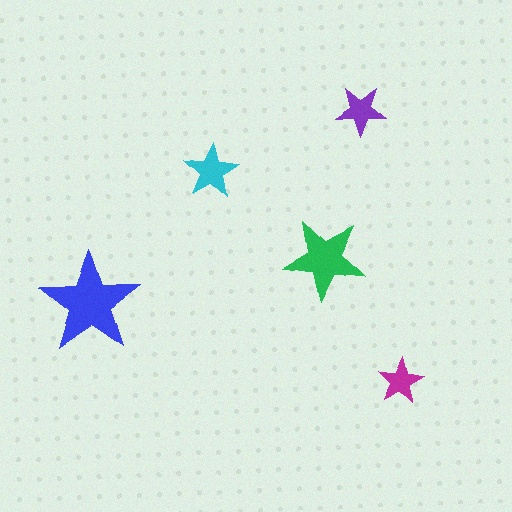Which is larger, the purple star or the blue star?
The blue one.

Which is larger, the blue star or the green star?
The blue one.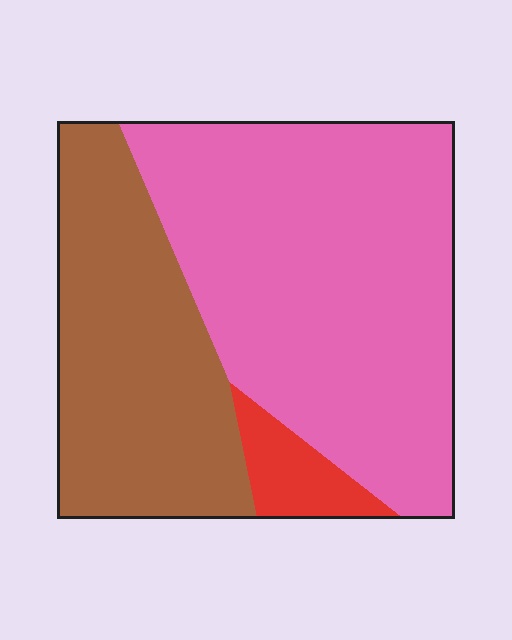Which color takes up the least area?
Red, at roughly 5%.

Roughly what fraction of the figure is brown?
Brown takes up between a third and a half of the figure.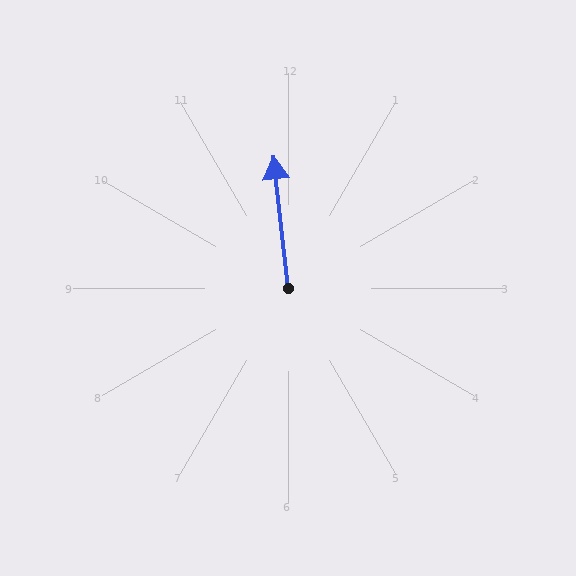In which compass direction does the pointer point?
North.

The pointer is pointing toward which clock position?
Roughly 12 o'clock.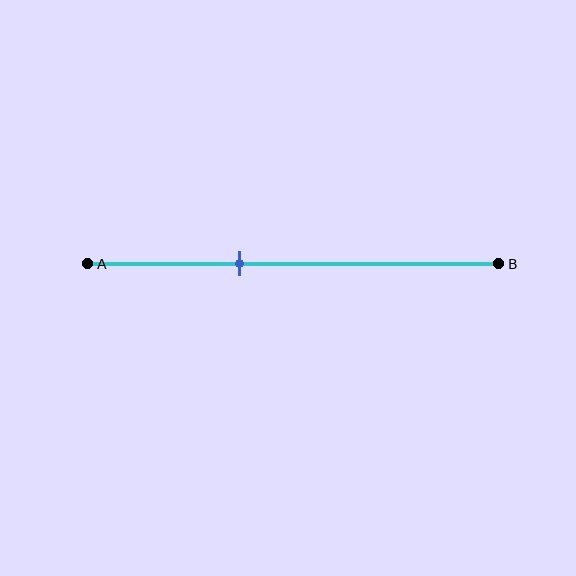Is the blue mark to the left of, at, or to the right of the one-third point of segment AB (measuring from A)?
The blue mark is to the right of the one-third point of segment AB.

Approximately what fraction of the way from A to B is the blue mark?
The blue mark is approximately 35% of the way from A to B.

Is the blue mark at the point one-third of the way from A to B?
No, the mark is at about 35% from A, not at the 33% one-third point.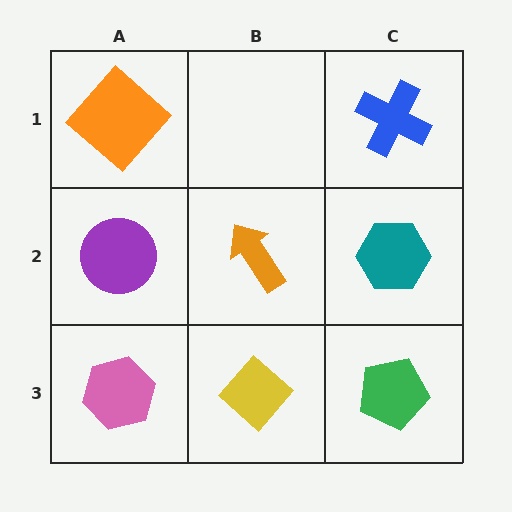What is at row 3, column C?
A green pentagon.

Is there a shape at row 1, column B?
No, that cell is empty.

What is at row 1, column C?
A blue cross.